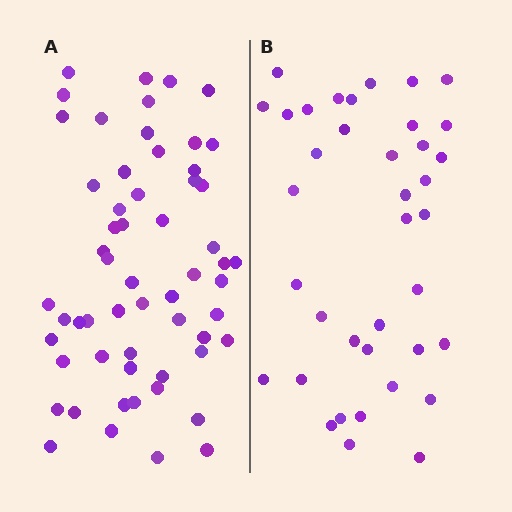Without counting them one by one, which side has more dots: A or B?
Region A (the left region) has more dots.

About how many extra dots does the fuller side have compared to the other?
Region A has approximately 20 more dots than region B.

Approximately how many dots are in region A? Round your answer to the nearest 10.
About 60 dots. (The exact count is 58, which rounds to 60.)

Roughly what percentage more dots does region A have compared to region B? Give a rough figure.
About 55% more.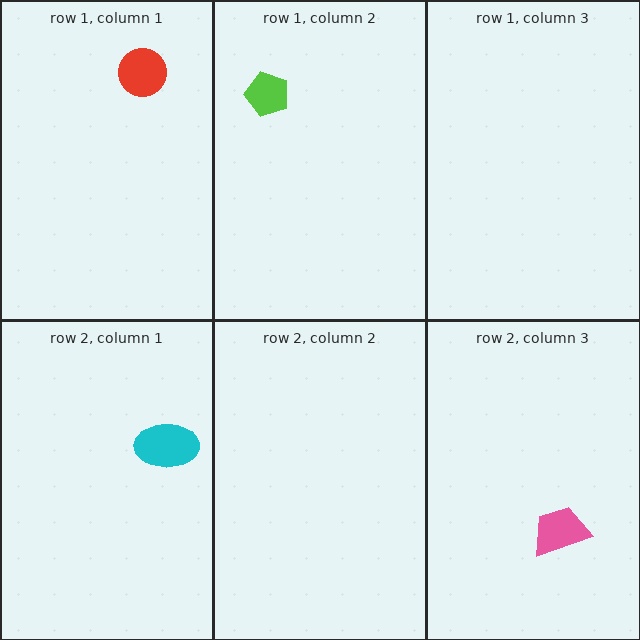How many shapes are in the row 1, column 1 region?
1.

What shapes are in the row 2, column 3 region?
The pink trapezoid.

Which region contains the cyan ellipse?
The row 2, column 1 region.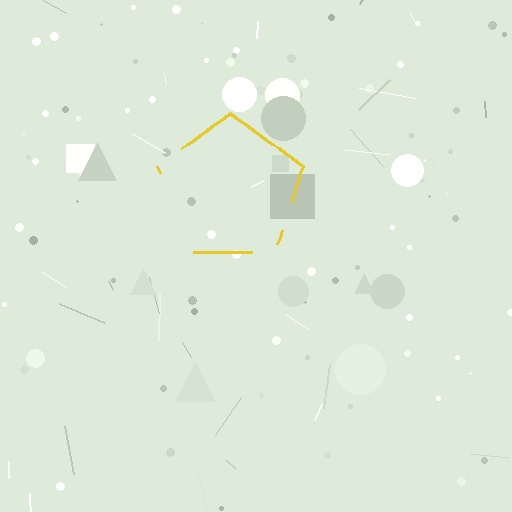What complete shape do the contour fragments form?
The contour fragments form a pentagon.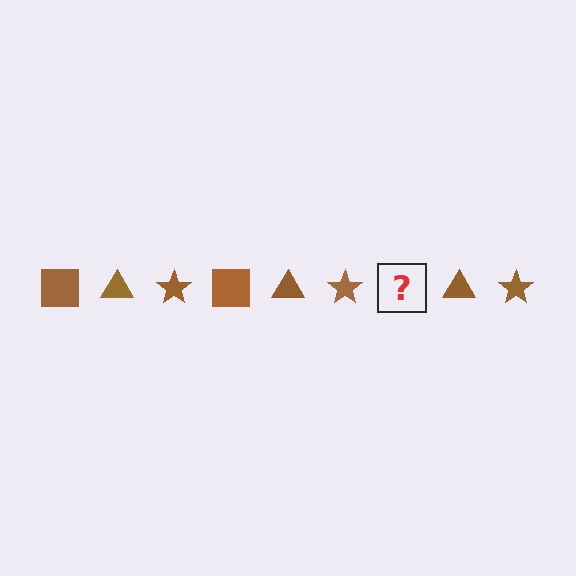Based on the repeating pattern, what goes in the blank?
The blank should be a brown square.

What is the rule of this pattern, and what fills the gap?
The rule is that the pattern cycles through square, triangle, star shapes in brown. The gap should be filled with a brown square.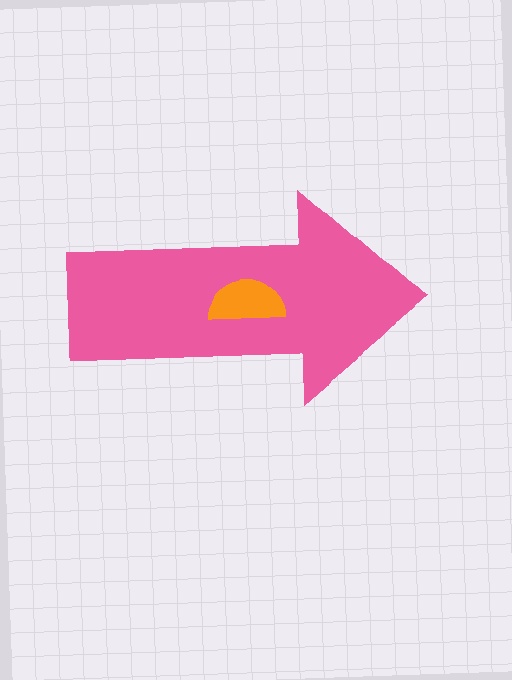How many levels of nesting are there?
2.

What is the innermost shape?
The orange semicircle.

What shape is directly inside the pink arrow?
The orange semicircle.